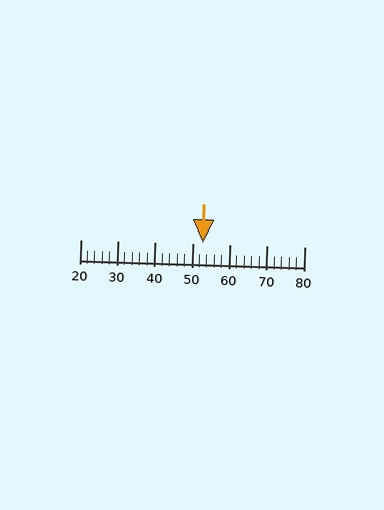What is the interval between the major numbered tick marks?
The major tick marks are spaced 10 units apart.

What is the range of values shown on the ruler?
The ruler shows values from 20 to 80.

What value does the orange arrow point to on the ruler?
The orange arrow points to approximately 53.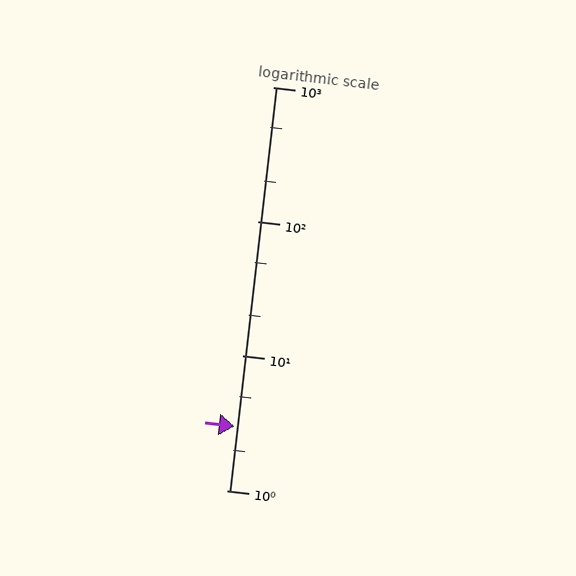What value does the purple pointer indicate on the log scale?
The pointer indicates approximately 3.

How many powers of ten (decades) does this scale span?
The scale spans 3 decades, from 1 to 1000.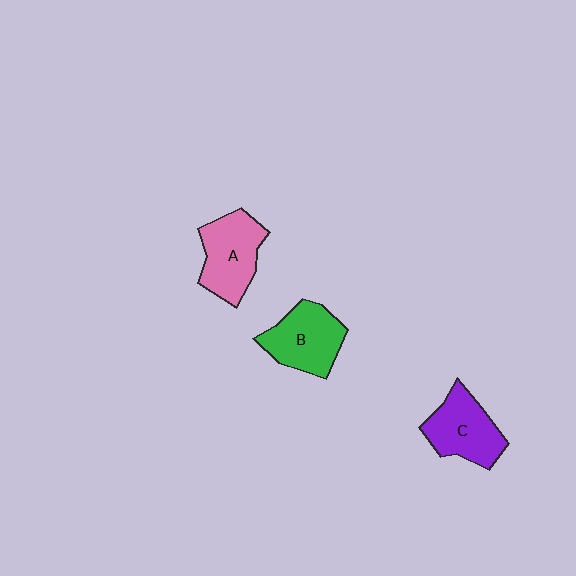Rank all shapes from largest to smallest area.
From largest to smallest: A (pink), B (green), C (purple).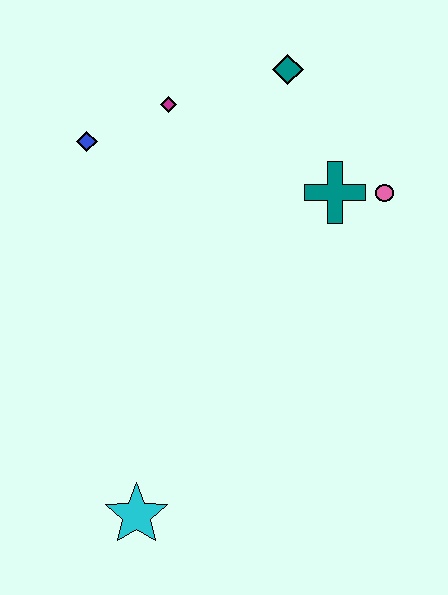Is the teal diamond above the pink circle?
Yes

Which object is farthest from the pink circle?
The cyan star is farthest from the pink circle.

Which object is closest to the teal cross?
The pink circle is closest to the teal cross.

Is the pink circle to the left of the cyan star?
No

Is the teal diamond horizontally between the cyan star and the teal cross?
Yes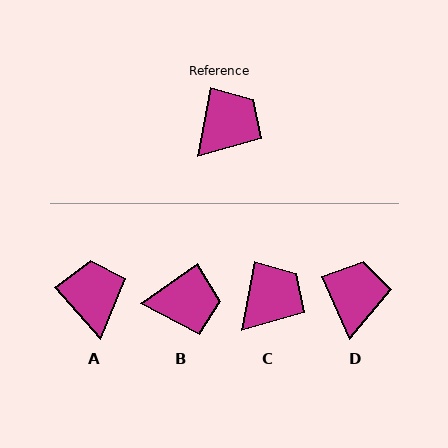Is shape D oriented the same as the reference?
No, it is off by about 34 degrees.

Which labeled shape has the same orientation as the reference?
C.